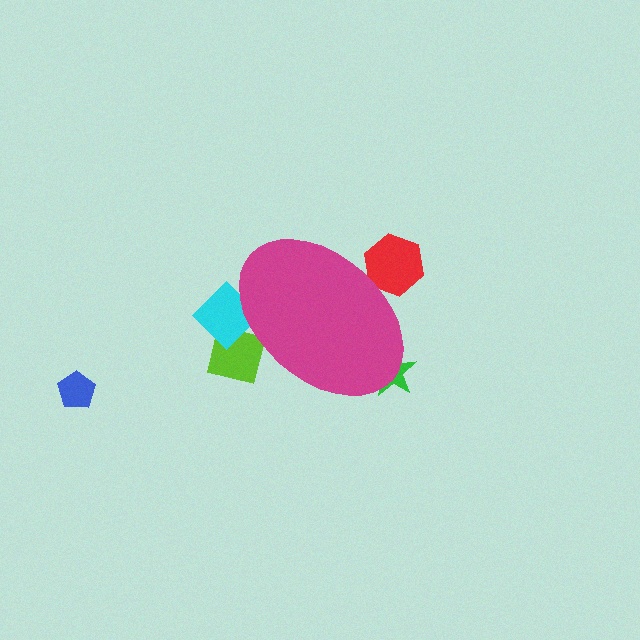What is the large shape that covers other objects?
A magenta ellipse.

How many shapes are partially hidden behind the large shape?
4 shapes are partially hidden.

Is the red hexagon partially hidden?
Yes, the red hexagon is partially hidden behind the magenta ellipse.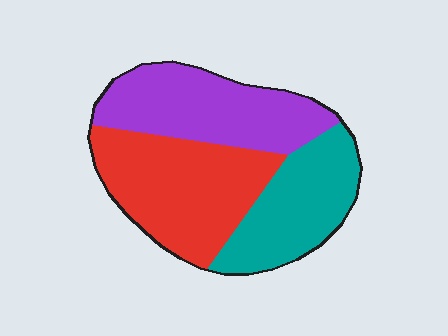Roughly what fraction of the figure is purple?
Purple covers about 35% of the figure.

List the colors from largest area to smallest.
From largest to smallest: red, purple, teal.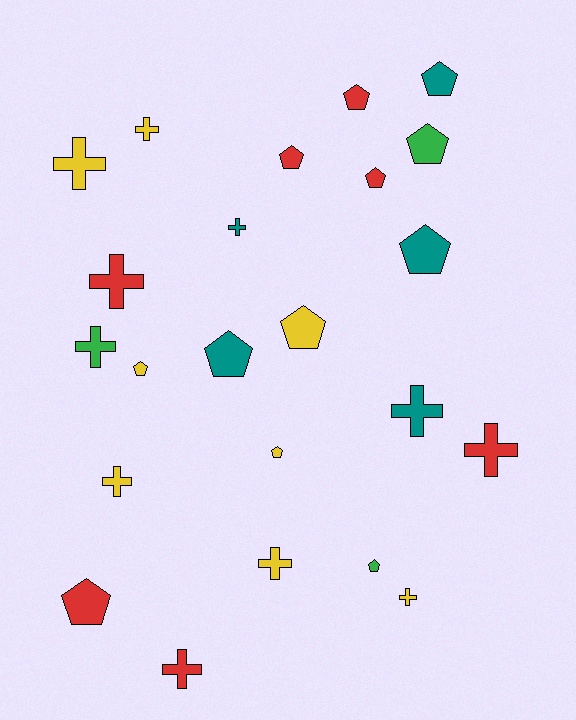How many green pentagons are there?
There are 2 green pentagons.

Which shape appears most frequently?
Pentagon, with 12 objects.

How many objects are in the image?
There are 23 objects.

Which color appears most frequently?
Yellow, with 8 objects.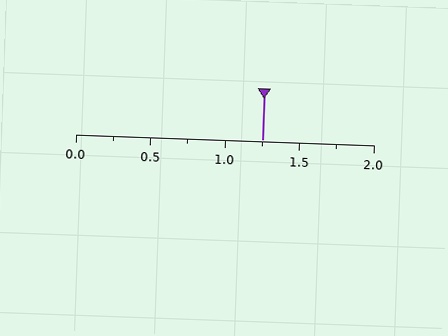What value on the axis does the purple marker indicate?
The marker indicates approximately 1.25.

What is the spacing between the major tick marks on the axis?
The major ticks are spaced 0.5 apart.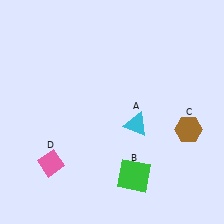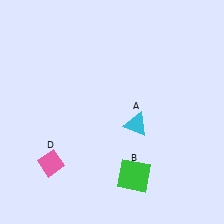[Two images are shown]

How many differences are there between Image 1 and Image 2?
There is 1 difference between the two images.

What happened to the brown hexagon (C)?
The brown hexagon (C) was removed in Image 2. It was in the bottom-right area of Image 1.